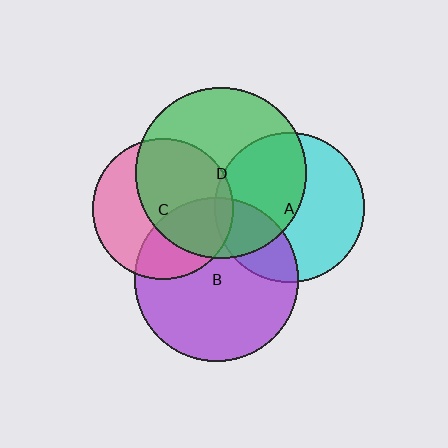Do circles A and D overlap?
Yes.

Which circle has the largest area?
Circle D (green).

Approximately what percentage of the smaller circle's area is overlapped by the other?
Approximately 50%.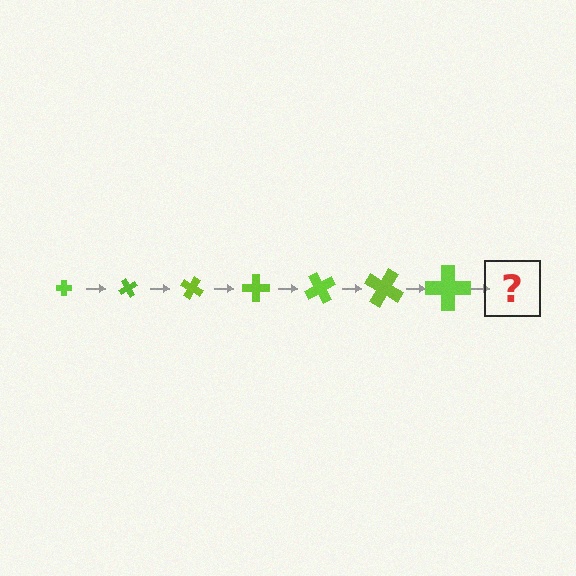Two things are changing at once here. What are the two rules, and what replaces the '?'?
The two rules are that the cross grows larger each step and it rotates 60 degrees each step. The '?' should be a cross, larger than the previous one and rotated 420 degrees from the start.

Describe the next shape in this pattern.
It should be a cross, larger than the previous one and rotated 420 degrees from the start.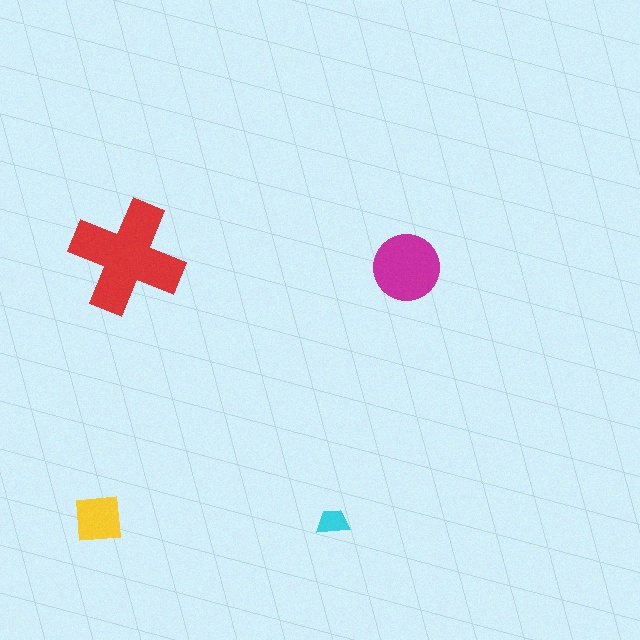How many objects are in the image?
There are 4 objects in the image.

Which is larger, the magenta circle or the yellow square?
The magenta circle.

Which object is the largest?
The red cross.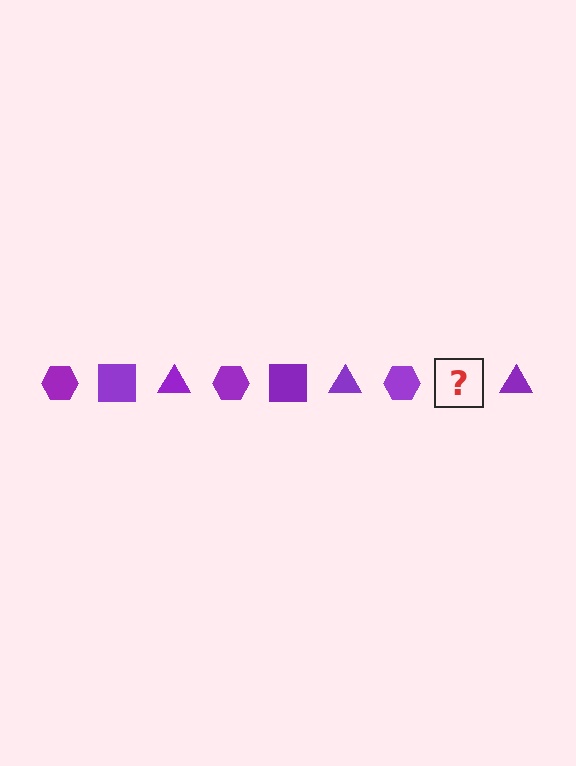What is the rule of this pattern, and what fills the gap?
The rule is that the pattern cycles through hexagon, square, triangle shapes in purple. The gap should be filled with a purple square.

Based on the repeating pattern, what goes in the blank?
The blank should be a purple square.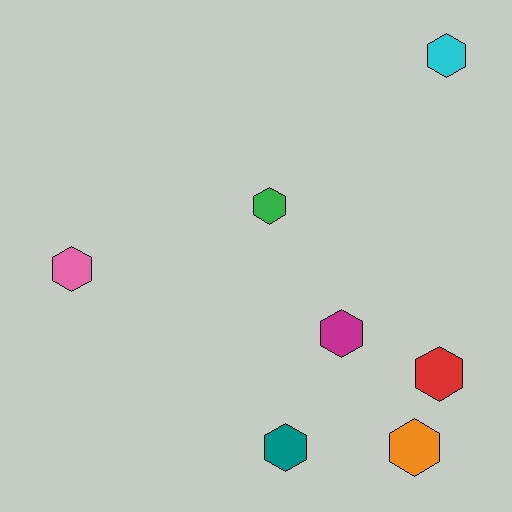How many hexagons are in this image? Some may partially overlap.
There are 7 hexagons.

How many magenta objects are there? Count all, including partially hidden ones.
There is 1 magenta object.